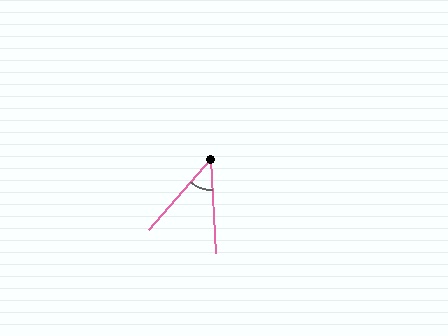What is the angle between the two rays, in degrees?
Approximately 44 degrees.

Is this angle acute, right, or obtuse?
It is acute.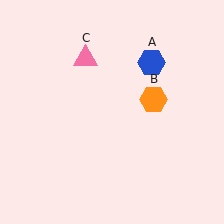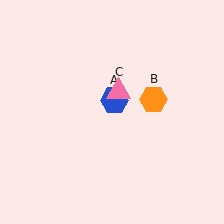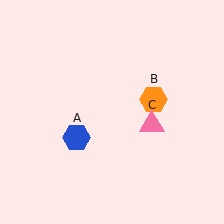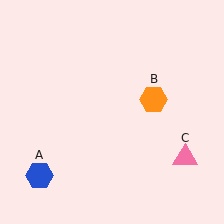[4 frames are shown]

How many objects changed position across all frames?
2 objects changed position: blue hexagon (object A), pink triangle (object C).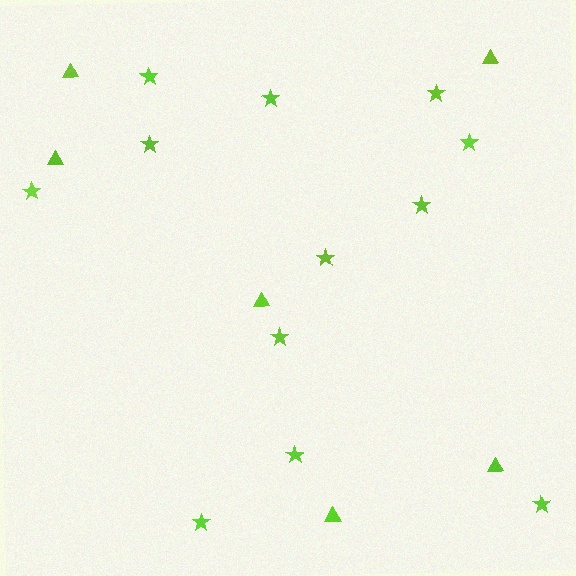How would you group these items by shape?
There are 2 groups: one group of triangles (6) and one group of stars (12).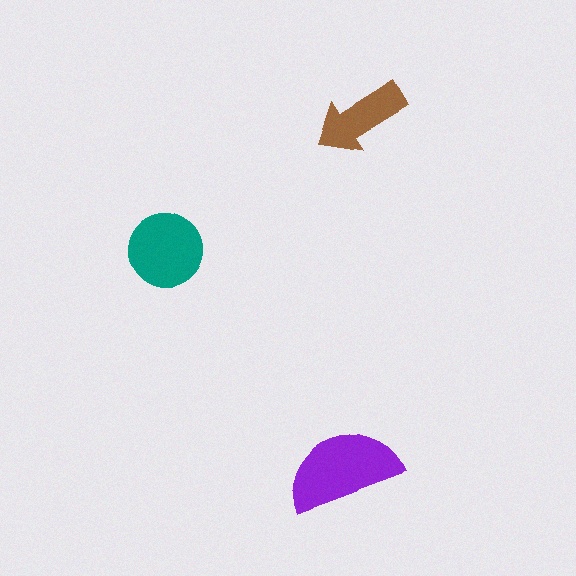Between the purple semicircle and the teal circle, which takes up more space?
The purple semicircle.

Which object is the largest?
The purple semicircle.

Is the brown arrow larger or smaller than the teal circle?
Smaller.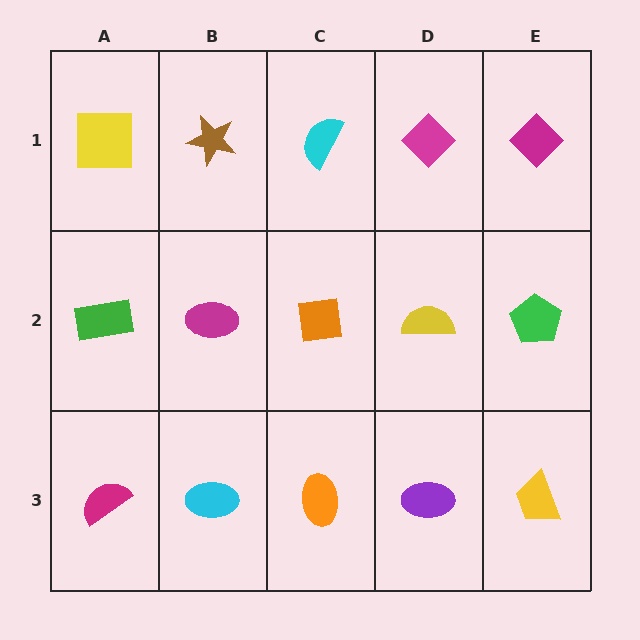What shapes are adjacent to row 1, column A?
A green rectangle (row 2, column A), a brown star (row 1, column B).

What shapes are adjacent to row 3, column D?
A yellow semicircle (row 2, column D), an orange ellipse (row 3, column C), a yellow trapezoid (row 3, column E).